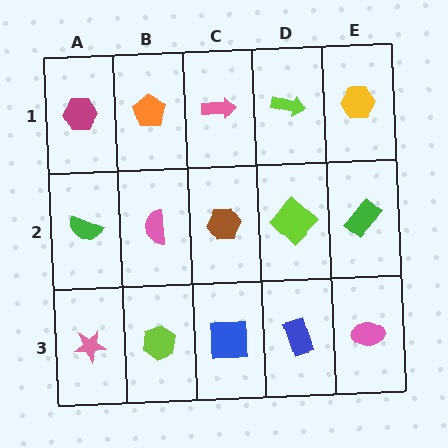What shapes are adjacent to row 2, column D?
A lime arrow (row 1, column D), a blue rectangle (row 3, column D), a brown hexagon (row 2, column C), a green rectangle (row 2, column E).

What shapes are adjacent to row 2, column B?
An orange pentagon (row 1, column B), a lime hexagon (row 3, column B), a green semicircle (row 2, column A), a brown hexagon (row 2, column C).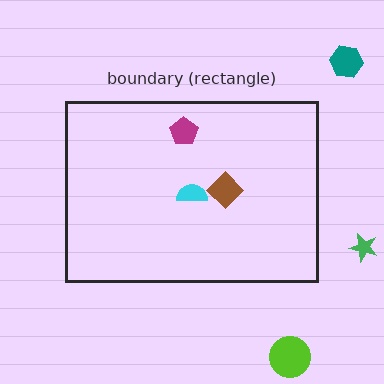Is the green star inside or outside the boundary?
Outside.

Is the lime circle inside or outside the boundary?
Outside.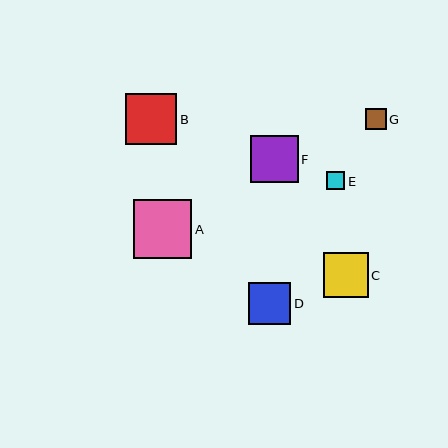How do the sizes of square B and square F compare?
Square B and square F are approximately the same size.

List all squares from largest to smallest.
From largest to smallest: A, B, F, C, D, G, E.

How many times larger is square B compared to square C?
Square B is approximately 1.2 times the size of square C.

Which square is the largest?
Square A is the largest with a size of approximately 59 pixels.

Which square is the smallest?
Square E is the smallest with a size of approximately 18 pixels.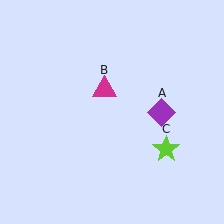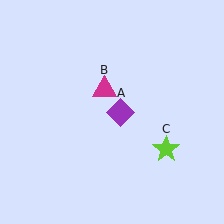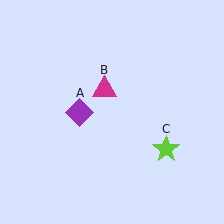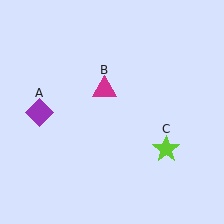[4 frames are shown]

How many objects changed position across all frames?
1 object changed position: purple diamond (object A).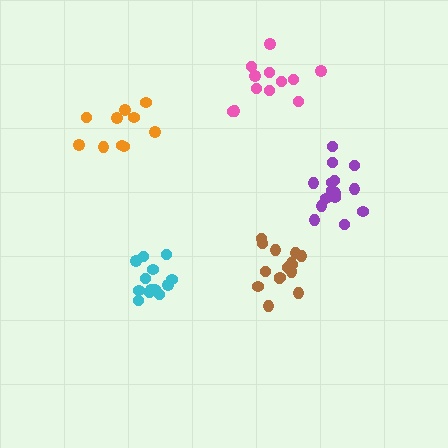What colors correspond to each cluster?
The clusters are colored: pink, orange, brown, cyan, purple.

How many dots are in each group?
Group 1: 12 dots, Group 2: 10 dots, Group 3: 16 dots, Group 4: 13 dots, Group 5: 15 dots (66 total).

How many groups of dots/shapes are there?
There are 5 groups.